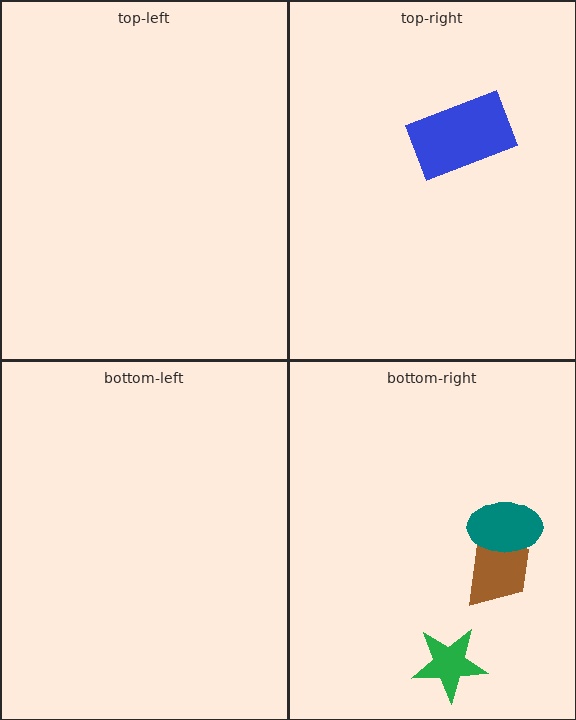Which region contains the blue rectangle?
The top-right region.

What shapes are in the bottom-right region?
The green star, the brown trapezoid, the teal ellipse.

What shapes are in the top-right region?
The blue rectangle.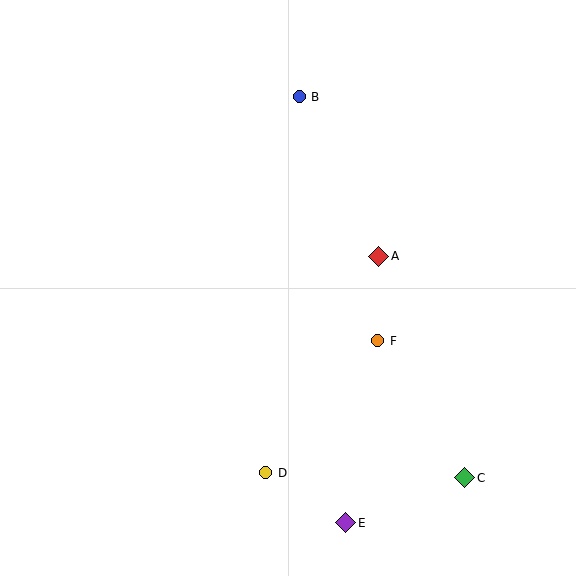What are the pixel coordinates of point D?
Point D is at (266, 473).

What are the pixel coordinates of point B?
Point B is at (299, 97).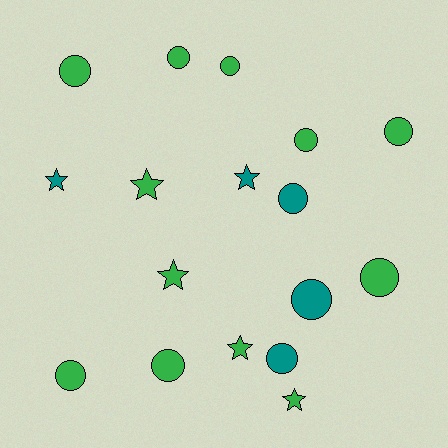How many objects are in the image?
There are 17 objects.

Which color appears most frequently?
Green, with 12 objects.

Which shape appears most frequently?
Circle, with 11 objects.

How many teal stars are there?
There are 2 teal stars.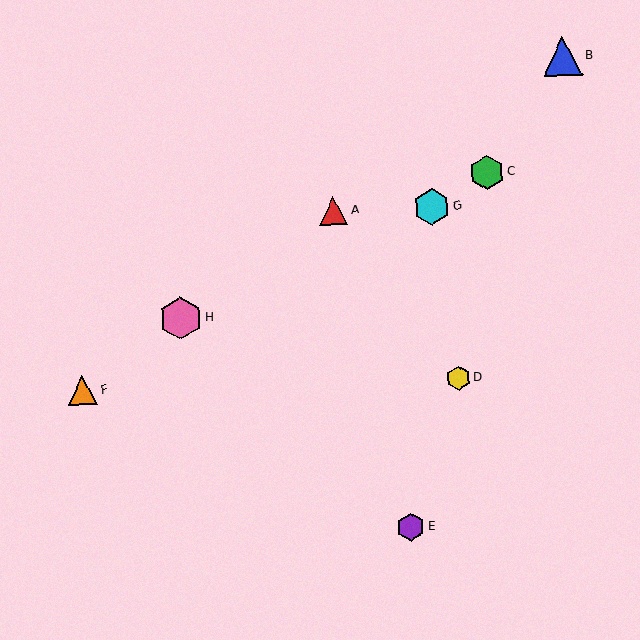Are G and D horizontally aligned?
No, G is at y≈207 and D is at y≈378.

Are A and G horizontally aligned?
Yes, both are at y≈211.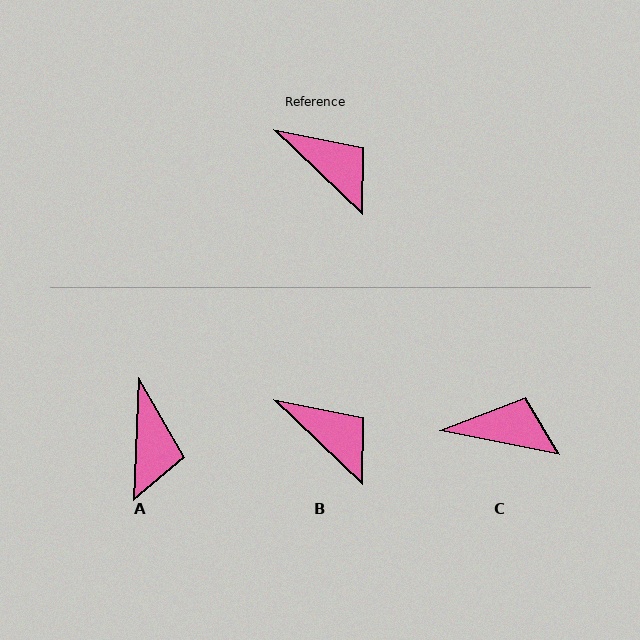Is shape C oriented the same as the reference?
No, it is off by about 32 degrees.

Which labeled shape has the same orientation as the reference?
B.